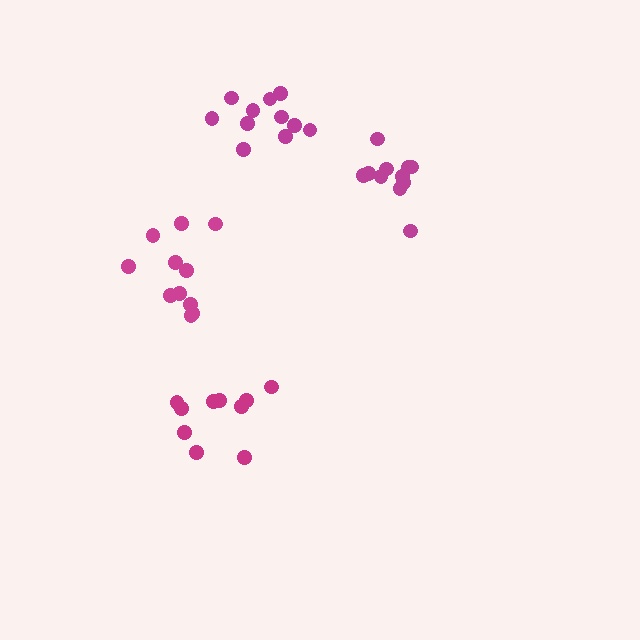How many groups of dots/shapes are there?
There are 4 groups.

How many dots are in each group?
Group 1: 11 dots, Group 2: 11 dots, Group 3: 11 dots, Group 4: 10 dots (43 total).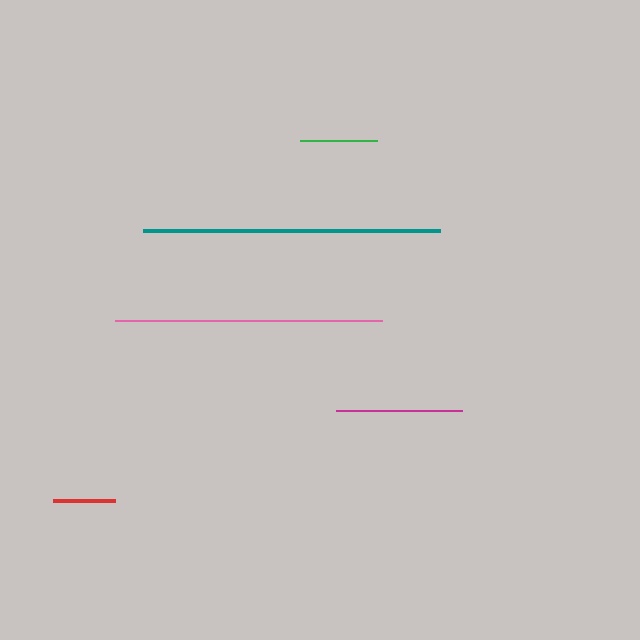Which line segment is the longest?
The teal line is the longest at approximately 297 pixels.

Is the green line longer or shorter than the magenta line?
The magenta line is longer than the green line.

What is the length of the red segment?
The red segment is approximately 62 pixels long.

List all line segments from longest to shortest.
From longest to shortest: teal, pink, magenta, green, red.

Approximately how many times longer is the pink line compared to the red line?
The pink line is approximately 4.3 times the length of the red line.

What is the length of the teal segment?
The teal segment is approximately 297 pixels long.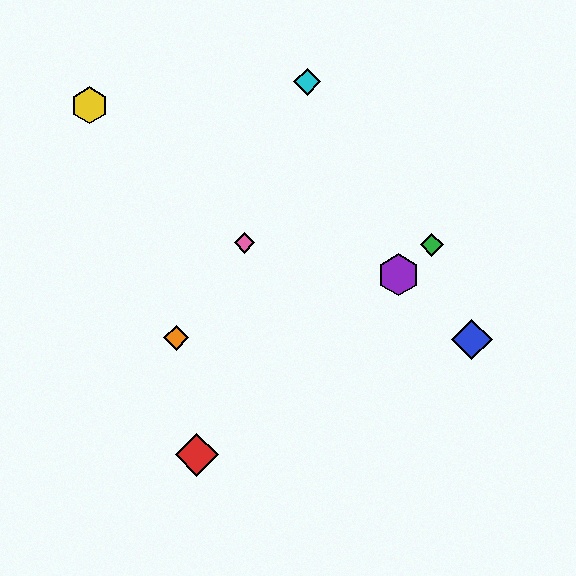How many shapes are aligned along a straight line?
3 shapes (the red diamond, the green diamond, the purple hexagon) are aligned along a straight line.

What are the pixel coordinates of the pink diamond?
The pink diamond is at (244, 243).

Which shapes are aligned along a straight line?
The red diamond, the green diamond, the purple hexagon are aligned along a straight line.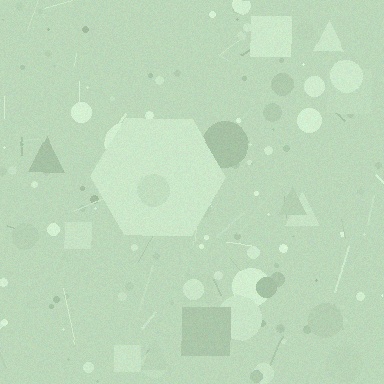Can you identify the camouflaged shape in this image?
The camouflaged shape is a hexagon.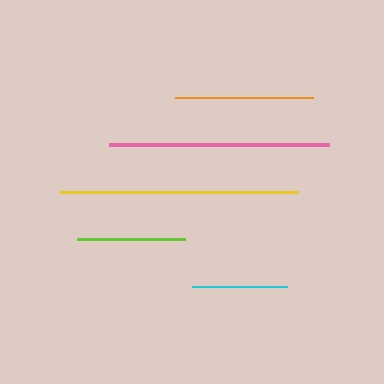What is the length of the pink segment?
The pink segment is approximately 220 pixels long.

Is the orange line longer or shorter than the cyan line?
The orange line is longer than the cyan line.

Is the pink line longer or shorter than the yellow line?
The yellow line is longer than the pink line.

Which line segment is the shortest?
The cyan line is the shortest at approximately 95 pixels.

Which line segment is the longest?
The yellow line is the longest at approximately 238 pixels.